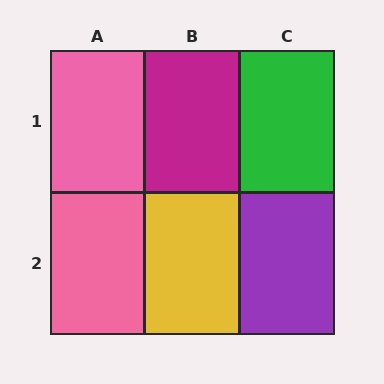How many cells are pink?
2 cells are pink.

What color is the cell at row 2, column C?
Purple.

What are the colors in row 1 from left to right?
Pink, magenta, green.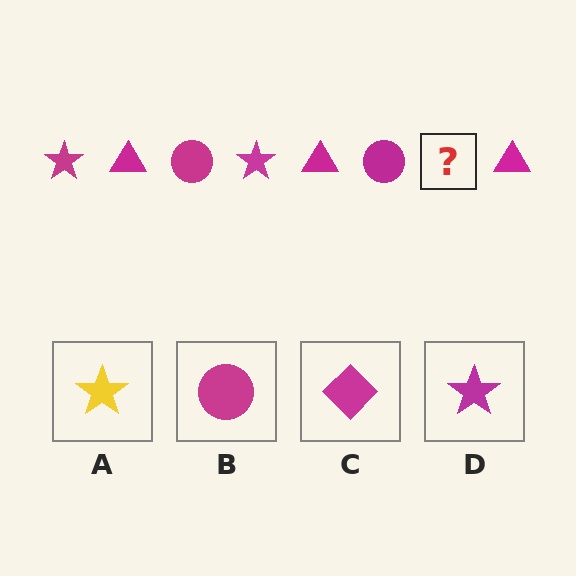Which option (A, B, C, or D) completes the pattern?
D.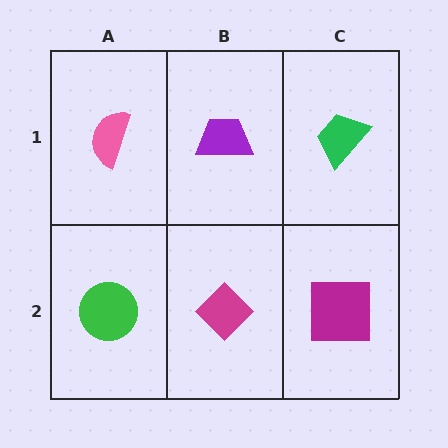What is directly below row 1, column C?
A magenta square.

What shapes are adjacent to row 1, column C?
A magenta square (row 2, column C), a purple trapezoid (row 1, column B).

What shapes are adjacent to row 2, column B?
A purple trapezoid (row 1, column B), a green circle (row 2, column A), a magenta square (row 2, column C).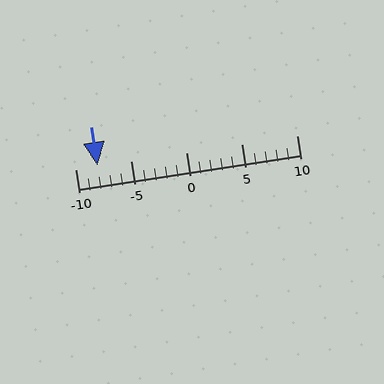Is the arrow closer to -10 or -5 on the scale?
The arrow is closer to -10.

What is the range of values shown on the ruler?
The ruler shows values from -10 to 10.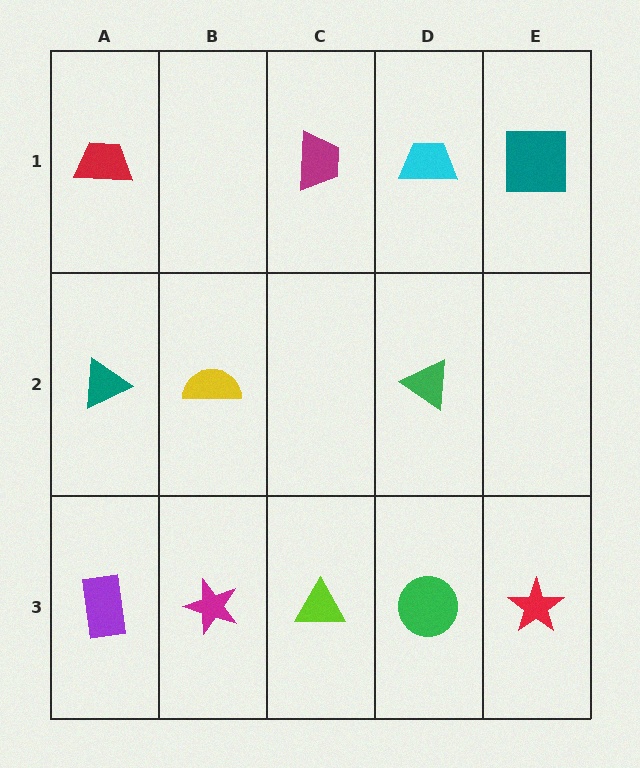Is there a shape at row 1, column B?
No, that cell is empty.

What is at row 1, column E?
A teal square.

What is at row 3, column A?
A purple rectangle.